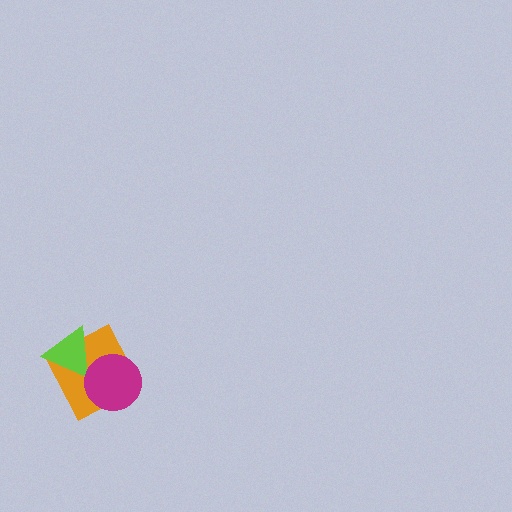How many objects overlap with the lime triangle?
1 object overlaps with the lime triangle.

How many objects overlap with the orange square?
2 objects overlap with the orange square.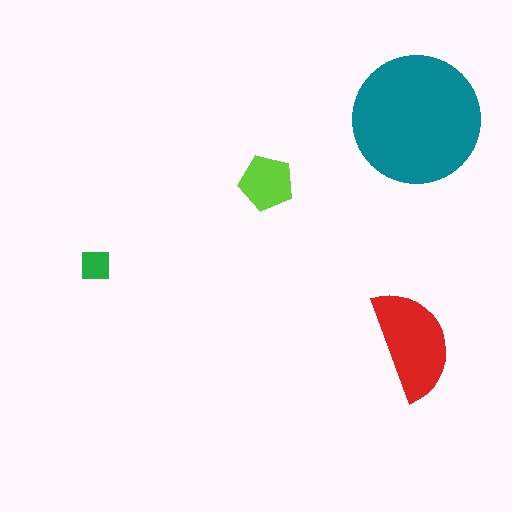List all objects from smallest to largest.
The green square, the lime pentagon, the red semicircle, the teal circle.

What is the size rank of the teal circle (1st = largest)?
1st.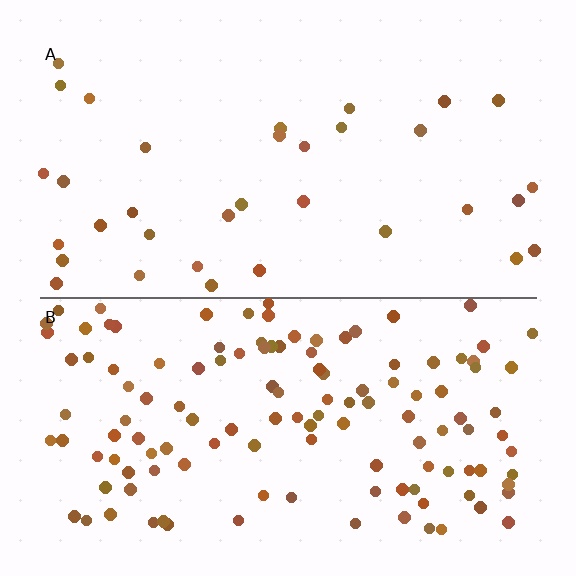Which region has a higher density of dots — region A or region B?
B (the bottom).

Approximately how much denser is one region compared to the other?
Approximately 3.7× — region B over region A.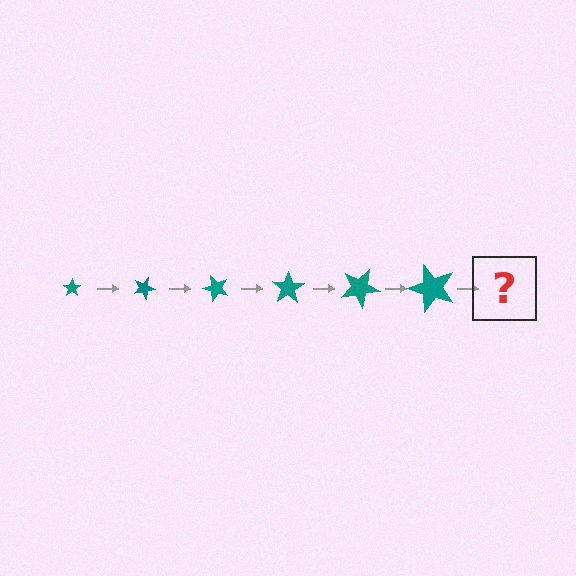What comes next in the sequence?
The next element should be a star, larger than the previous one and rotated 150 degrees from the start.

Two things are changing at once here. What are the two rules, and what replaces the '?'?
The two rules are that the star grows larger each step and it rotates 25 degrees each step. The '?' should be a star, larger than the previous one and rotated 150 degrees from the start.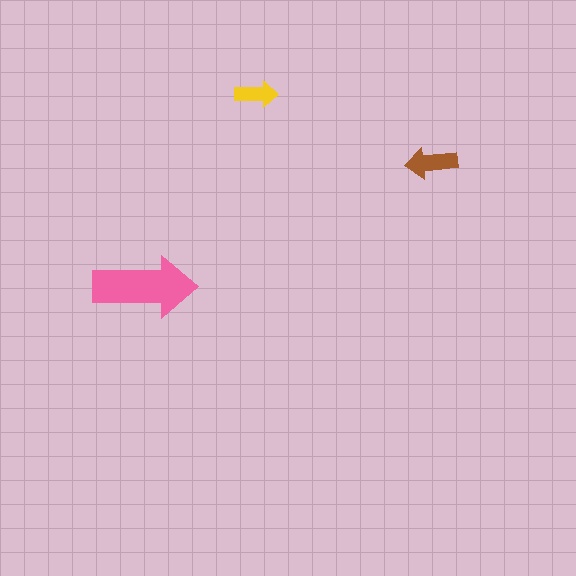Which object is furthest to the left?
The pink arrow is leftmost.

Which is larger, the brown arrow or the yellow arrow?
The brown one.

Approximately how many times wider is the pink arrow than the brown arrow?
About 2 times wider.